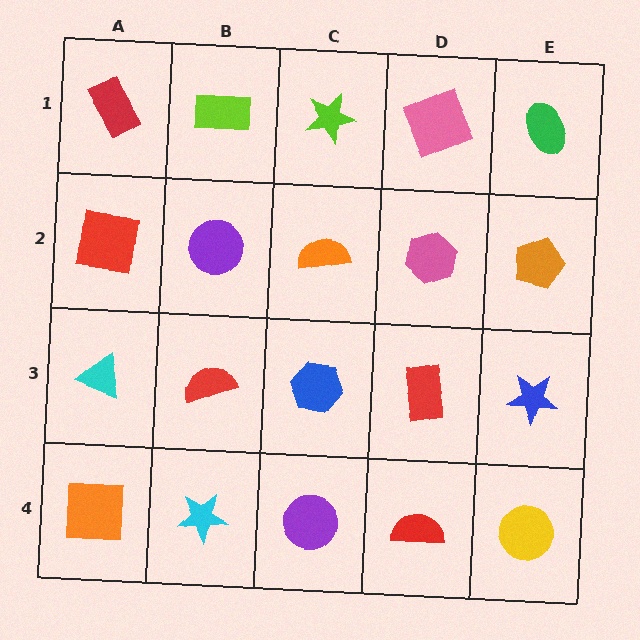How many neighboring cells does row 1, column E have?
2.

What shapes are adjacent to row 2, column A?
A red rectangle (row 1, column A), a cyan triangle (row 3, column A), a purple circle (row 2, column B).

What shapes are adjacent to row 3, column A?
A red square (row 2, column A), an orange square (row 4, column A), a red semicircle (row 3, column B).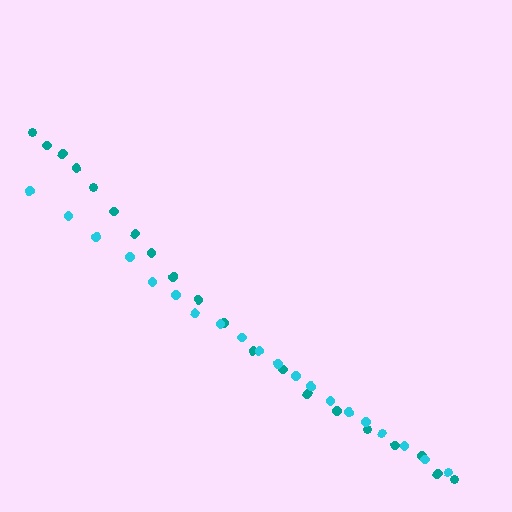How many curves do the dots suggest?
There are 2 distinct paths.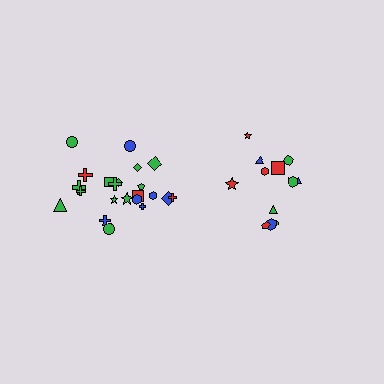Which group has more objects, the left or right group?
The left group.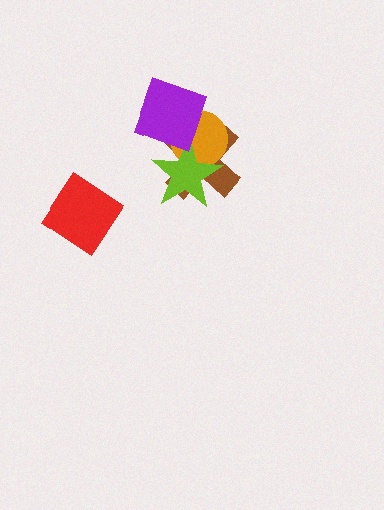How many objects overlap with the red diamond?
0 objects overlap with the red diamond.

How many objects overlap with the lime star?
3 objects overlap with the lime star.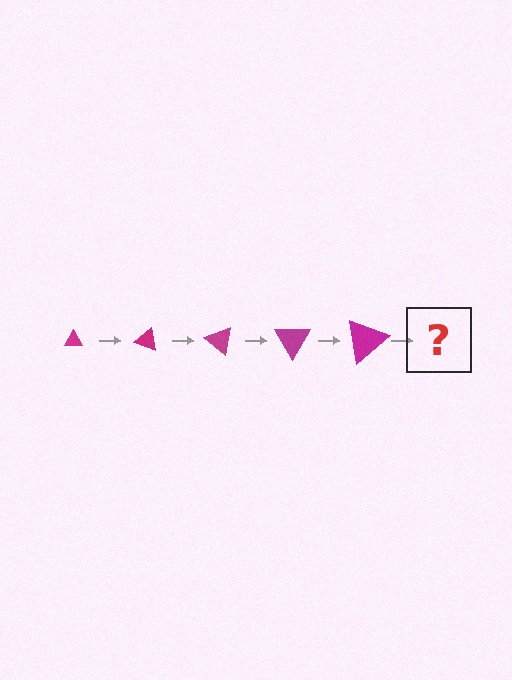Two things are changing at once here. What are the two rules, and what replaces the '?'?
The two rules are that the triangle grows larger each step and it rotates 20 degrees each step. The '?' should be a triangle, larger than the previous one and rotated 100 degrees from the start.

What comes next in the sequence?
The next element should be a triangle, larger than the previous one and rotated 100 degrees from the start.